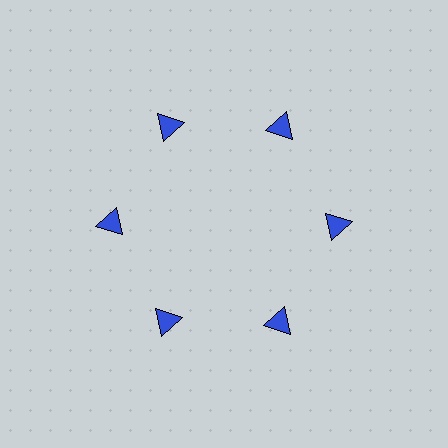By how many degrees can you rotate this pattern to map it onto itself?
The pattern maps onto itself every 60 degrees of rotation.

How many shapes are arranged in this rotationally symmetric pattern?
There are 6 shapes, arranged in 6 groups of 1.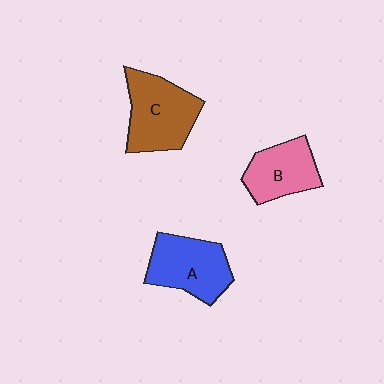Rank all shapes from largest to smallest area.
From largest to smallest: C (brown), A (blue), B (pink).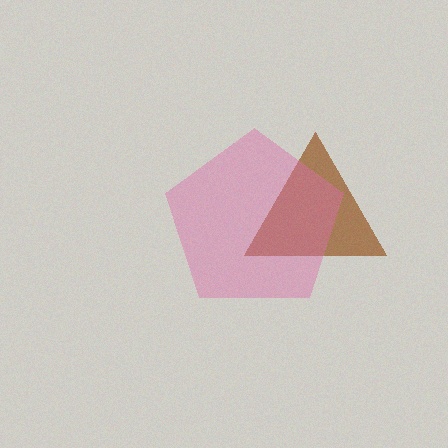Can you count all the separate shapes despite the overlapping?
Yes, there are 2 separate shapes.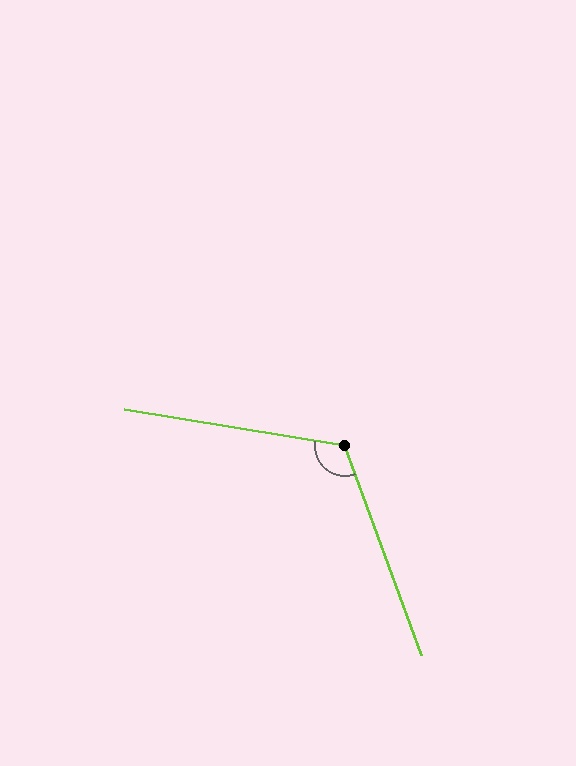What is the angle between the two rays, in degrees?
Approximately 119 degrees.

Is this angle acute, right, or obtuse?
It is obtuse.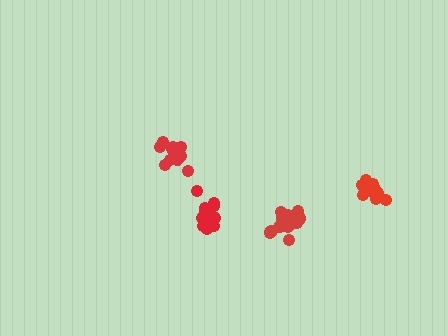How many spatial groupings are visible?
There are 4 spatial groupings.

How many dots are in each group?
Group 1: 15 dots, Group 2: 18 dots, Group 3: 18 dots, Group 4: 14 dots (65 total).